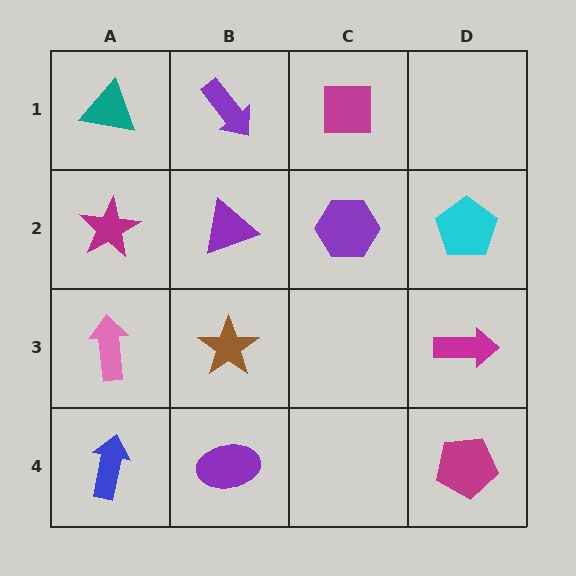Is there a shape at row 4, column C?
No, that cell is empty.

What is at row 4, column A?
A blue arrow.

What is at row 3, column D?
A magenta arrow.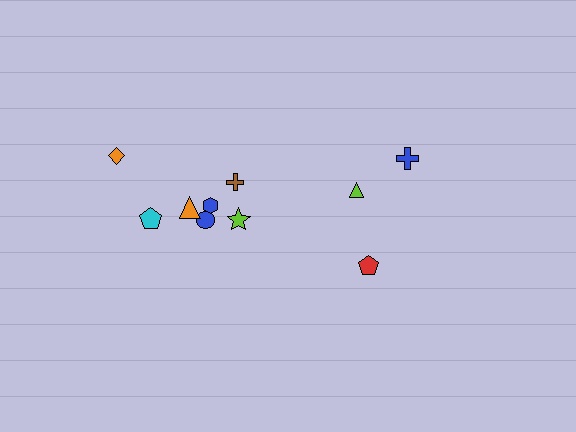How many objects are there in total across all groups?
There are 10 objects.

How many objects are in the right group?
There are 3 objects.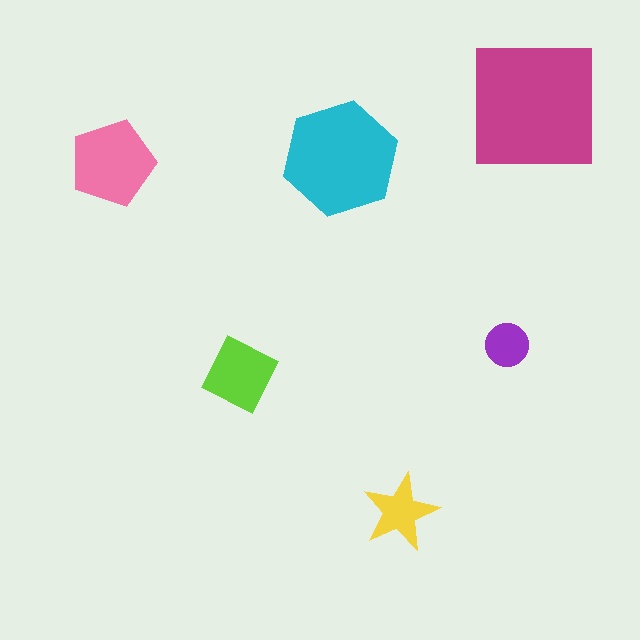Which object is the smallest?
The purple circle.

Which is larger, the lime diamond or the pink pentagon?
The pink pentagon.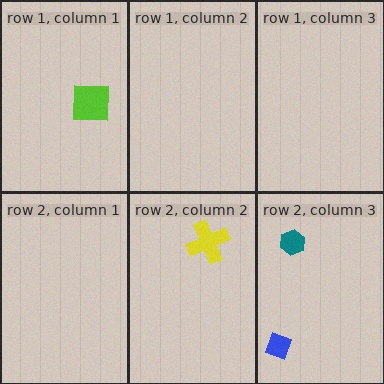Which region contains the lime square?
The row 1, column 1 region.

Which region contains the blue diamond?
The row 2, column 3 region.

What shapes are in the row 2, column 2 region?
The yellow cross.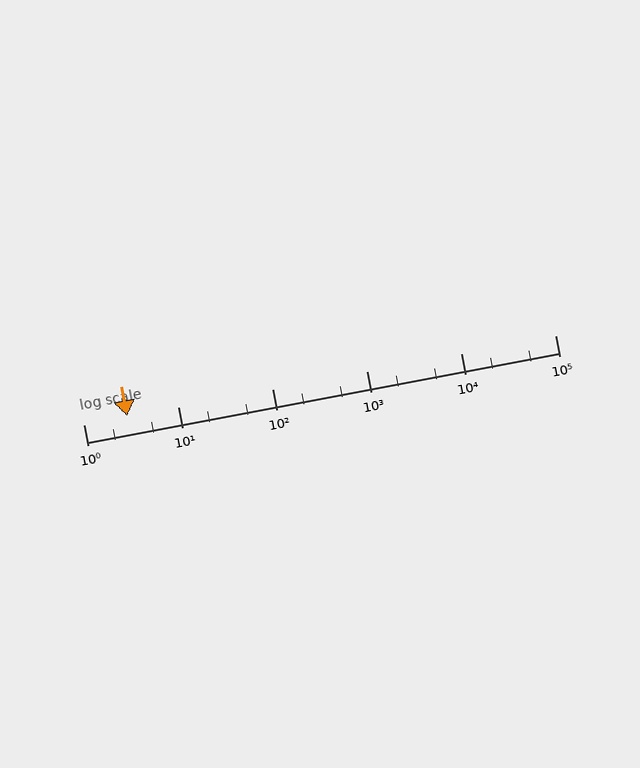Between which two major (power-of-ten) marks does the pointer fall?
The pointer is between 1 and 10.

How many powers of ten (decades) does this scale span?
The scale spans 5 decades, from 1 to 100000.